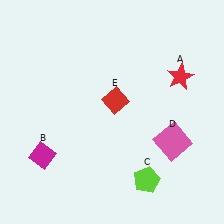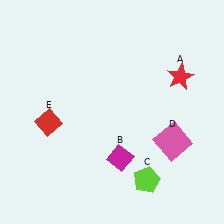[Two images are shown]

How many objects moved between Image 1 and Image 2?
2 objects moved between the two images.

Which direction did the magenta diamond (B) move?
The magenta diamond (B) moved right.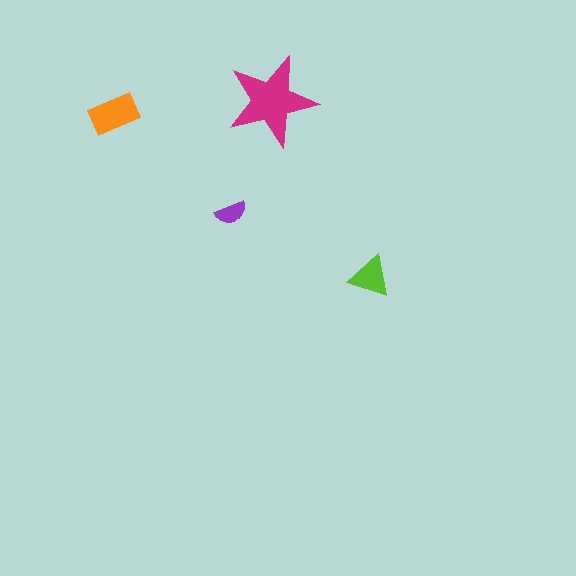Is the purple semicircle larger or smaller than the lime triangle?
Smaller.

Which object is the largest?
The magenta star.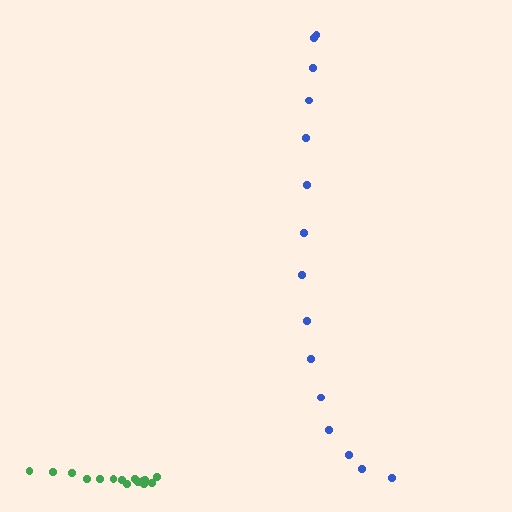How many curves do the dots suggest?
There are 2 distinct paths.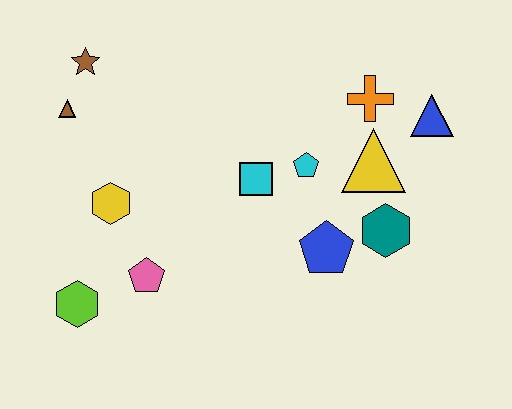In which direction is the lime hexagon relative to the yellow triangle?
The lime hexagon is to the left of the yellow triangle.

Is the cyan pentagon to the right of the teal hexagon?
No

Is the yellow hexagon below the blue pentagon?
No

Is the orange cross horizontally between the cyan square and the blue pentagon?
No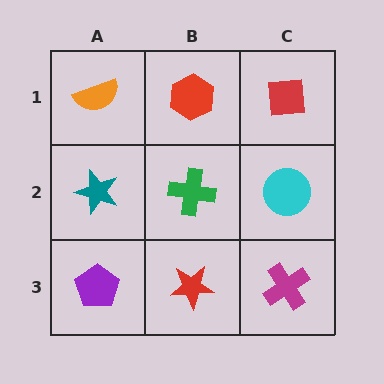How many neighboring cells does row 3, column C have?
2.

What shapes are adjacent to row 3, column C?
A cyan circle (row 2, column C), a red star (row 3, column B).